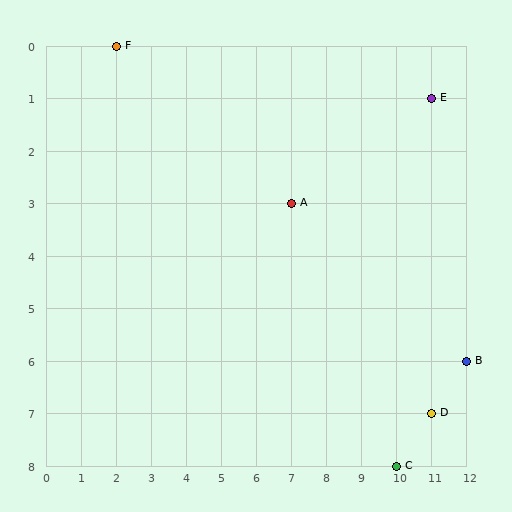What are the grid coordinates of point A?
Point A is at grid coordinates (7, 3).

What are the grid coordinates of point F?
Point F is at grid coordinates (2, 0).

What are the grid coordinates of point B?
Point B is at grid coordinates (12, 6).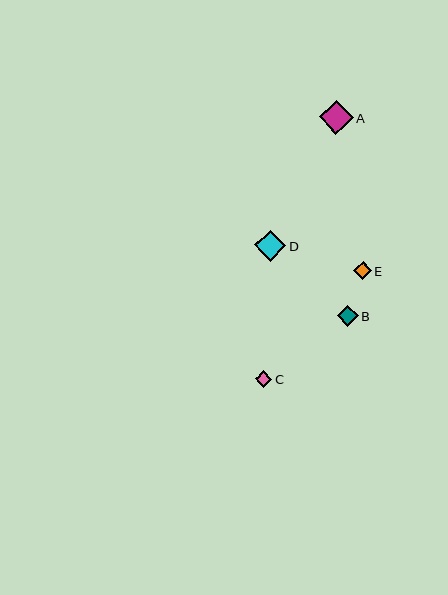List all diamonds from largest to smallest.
From largest to smallest: A, D, B, E, C.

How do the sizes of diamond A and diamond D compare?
Diamond A and diamond D are approximately the same size.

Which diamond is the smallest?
Diamond C is the smallest with a size of approximately 17 pixels.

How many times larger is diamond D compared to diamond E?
Diamond D is approximately 1.7 times the size of diamond E.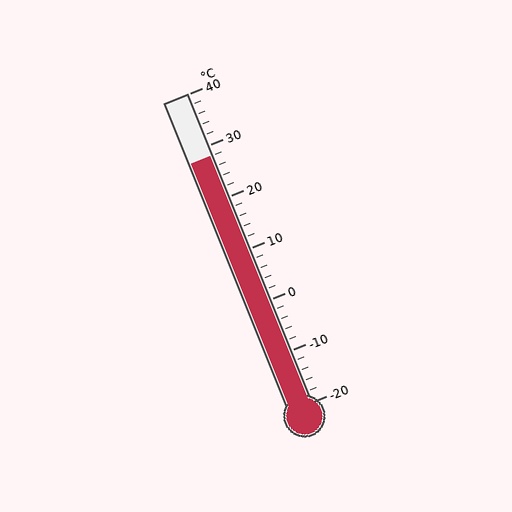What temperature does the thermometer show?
The thermometer shows approximately 28°C.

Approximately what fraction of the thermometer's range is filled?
The thermometer is filled to approximately 80% of its range.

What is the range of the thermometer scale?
The thermometer scale ranges from -20°C to 40°C.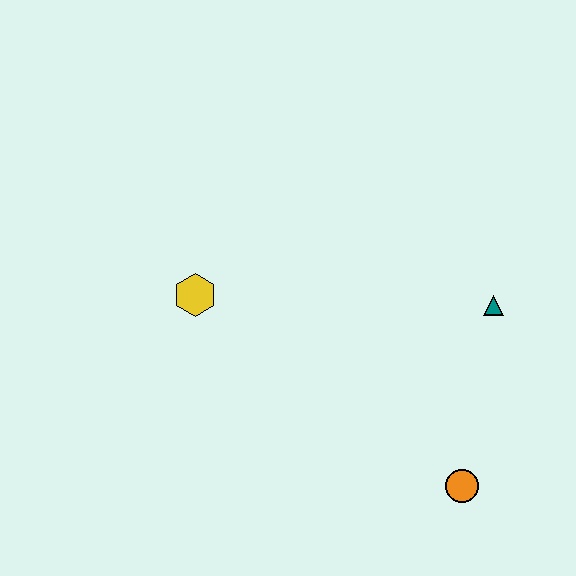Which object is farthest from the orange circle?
The yellow hexagon is farthest from the orange circle.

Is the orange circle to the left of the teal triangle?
Yes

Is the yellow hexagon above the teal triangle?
Yes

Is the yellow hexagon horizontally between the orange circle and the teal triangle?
No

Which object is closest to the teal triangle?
The orange circle is closest to the teal triangle.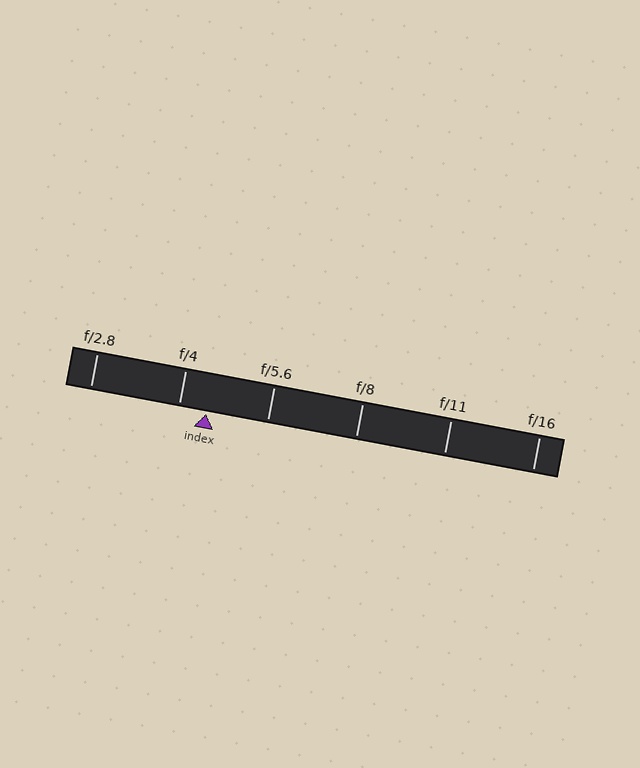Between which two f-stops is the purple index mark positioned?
The index mark is between f/4 and f/5.6.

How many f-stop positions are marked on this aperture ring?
There are 6 f-stop positions marked.